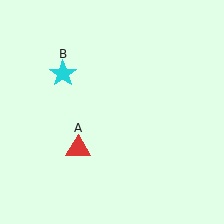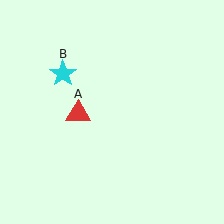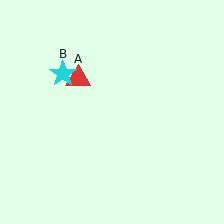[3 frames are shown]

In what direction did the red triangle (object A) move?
The red triangle (object A) moved up.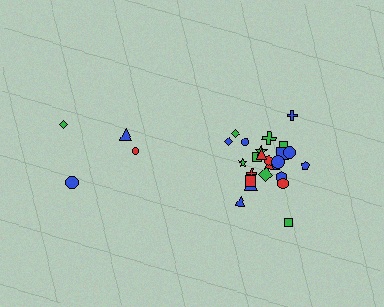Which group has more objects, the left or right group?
The right group.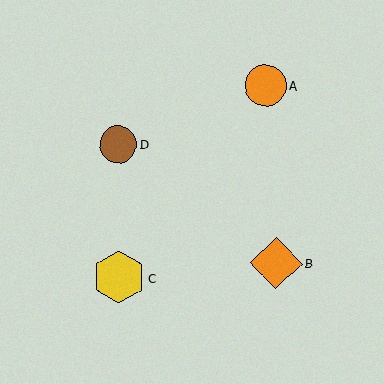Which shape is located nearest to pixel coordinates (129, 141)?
The brown circle (labeled D) at (118, 144) is nearest to that location.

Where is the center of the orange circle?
The center of the orange circle is at (266, 86).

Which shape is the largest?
The yellow hexagon (labeled C) is the largest.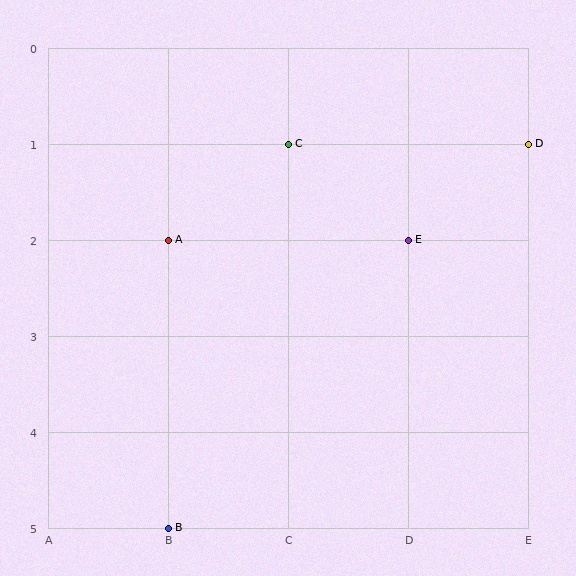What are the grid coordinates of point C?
Point C is at grid coordinates (C, 1).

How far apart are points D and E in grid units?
Points D and E are 1 column and 1 row apart (about 1.4 grid units diagonally).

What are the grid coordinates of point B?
Point B is at grid coordinates (B, 5).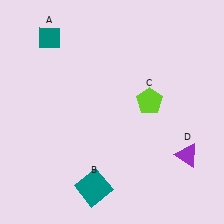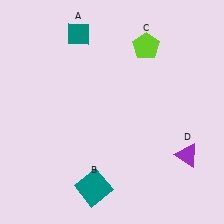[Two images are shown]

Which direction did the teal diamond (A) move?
The teal diamond (A) moved right.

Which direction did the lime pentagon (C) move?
The lime pentagon (C) moved up.